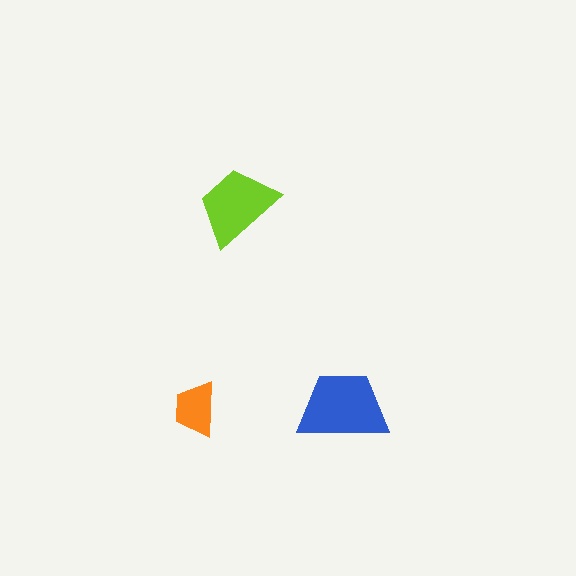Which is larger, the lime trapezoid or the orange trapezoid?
The lime one.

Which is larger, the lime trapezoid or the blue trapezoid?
The blue one.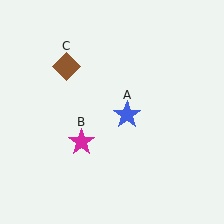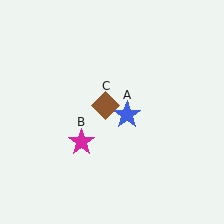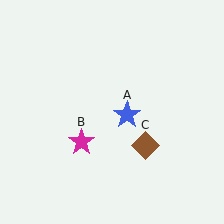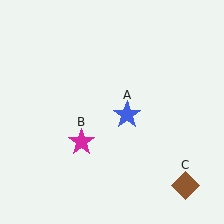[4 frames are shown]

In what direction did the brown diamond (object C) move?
The brown diamond (object C) moved down and to the right.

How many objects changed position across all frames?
1 object changed position: brown diamond (object C).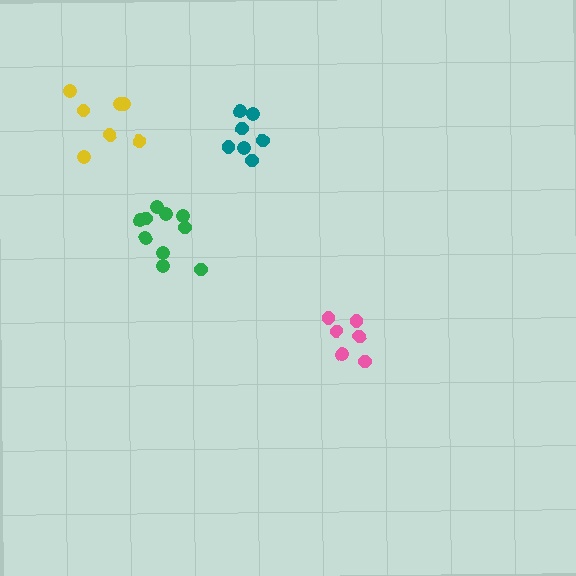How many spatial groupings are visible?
There are 4 spatial groupings.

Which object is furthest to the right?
The pink cluster is rightmost.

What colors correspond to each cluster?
The clusters are colored: teal, pink, green, yellow.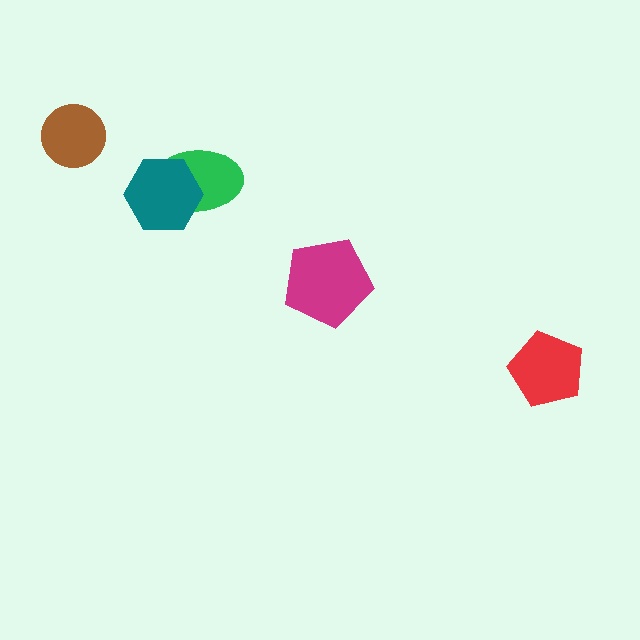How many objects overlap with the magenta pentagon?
0 objects overlap with the magenta pentagon.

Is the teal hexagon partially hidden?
No, no other shape covers it.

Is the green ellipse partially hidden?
Yes, it is partially covered by another shape.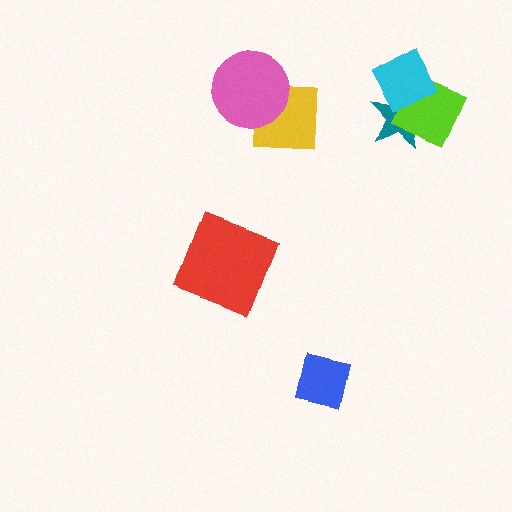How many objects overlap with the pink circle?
1 object overlaps with the pink circle.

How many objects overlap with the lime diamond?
2 objects overlap with the lime diamond.